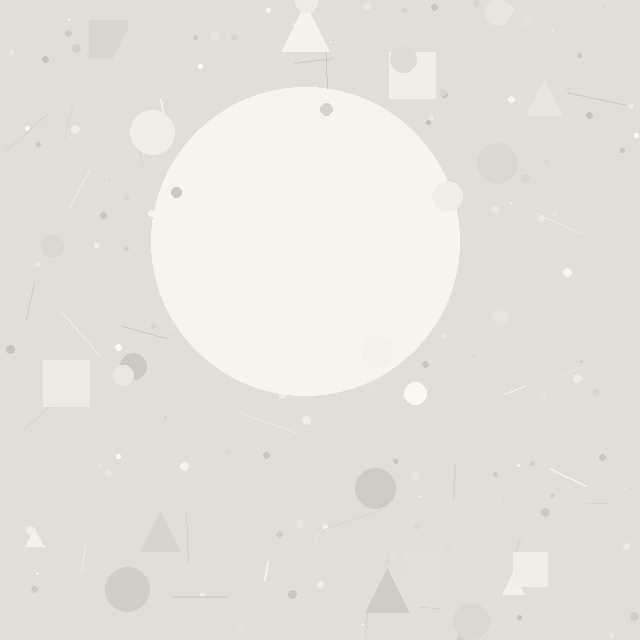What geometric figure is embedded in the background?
A circle is embedded in the background.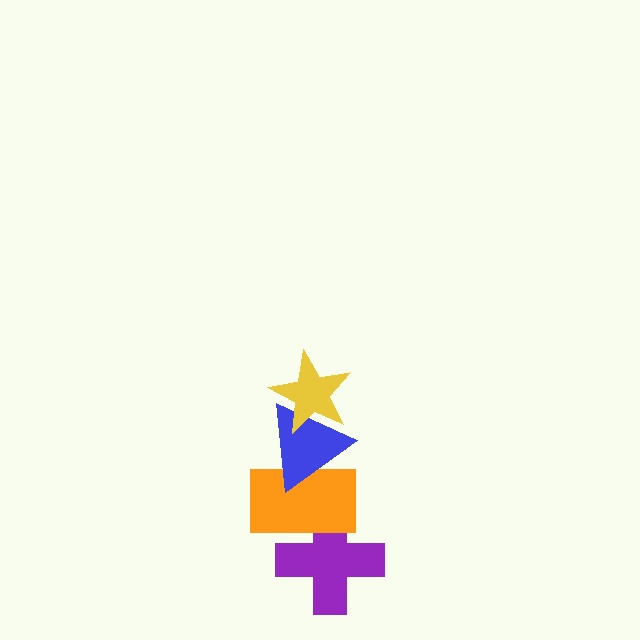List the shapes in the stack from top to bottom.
From top to bottom: the yellow star, the blue triangle, the orange rectangle, the purple cross.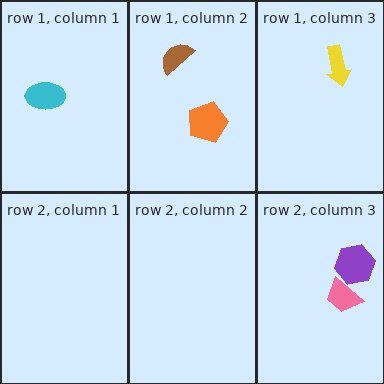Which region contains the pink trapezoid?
The row 2, column 3 region.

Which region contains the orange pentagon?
The row 1, column 2 region.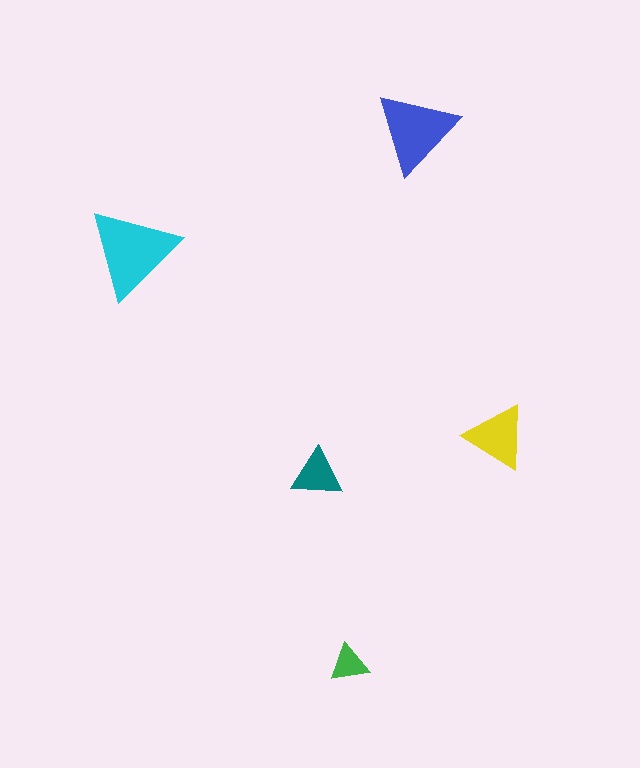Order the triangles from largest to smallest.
the cyan one, the blue one, the yellow one, the teal one, the green one.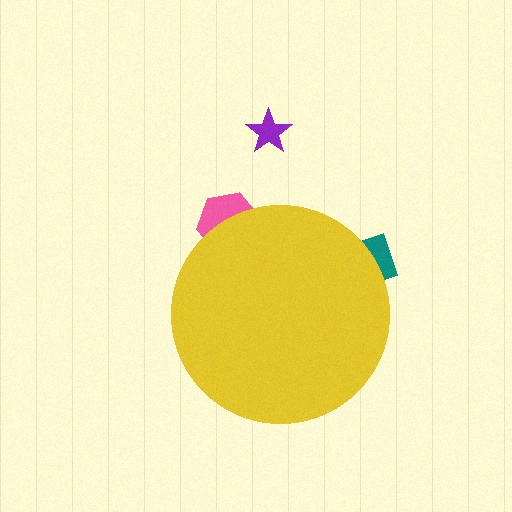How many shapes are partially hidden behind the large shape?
2 shapes are partially hidden.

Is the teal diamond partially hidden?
Yes, the teal diamond is partially hidden behind the yellow circle.